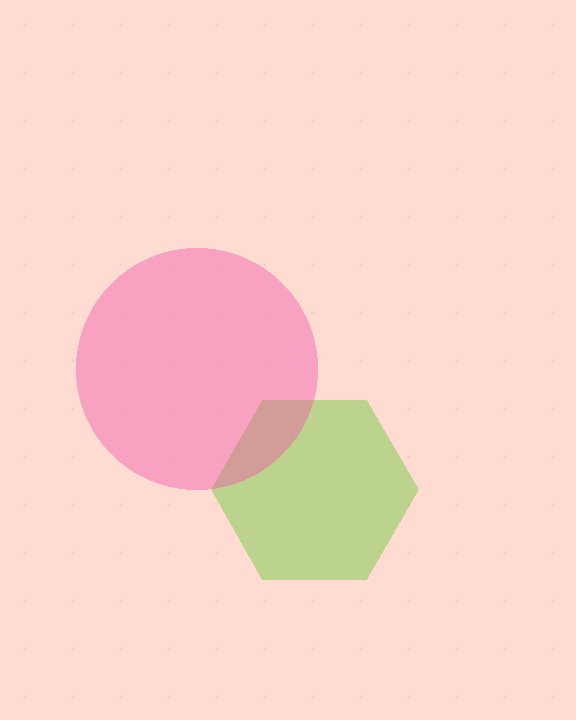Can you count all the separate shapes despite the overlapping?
Yes, there are 2 separate shapes.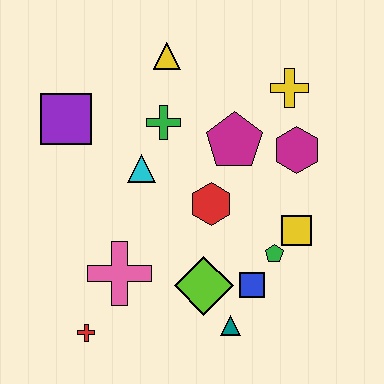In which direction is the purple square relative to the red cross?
The purple square is above the red cross.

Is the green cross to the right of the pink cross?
Yes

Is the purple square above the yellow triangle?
No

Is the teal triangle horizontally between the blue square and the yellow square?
No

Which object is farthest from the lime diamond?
The yellow triangle is farthest from the lime diamond.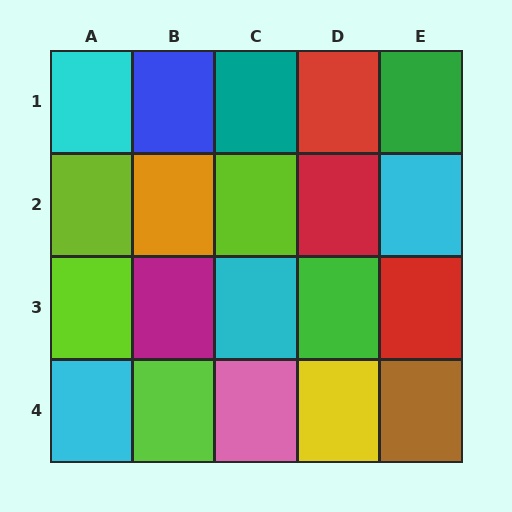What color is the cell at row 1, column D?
Red.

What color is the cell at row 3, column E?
Red.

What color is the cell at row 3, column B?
Magenta.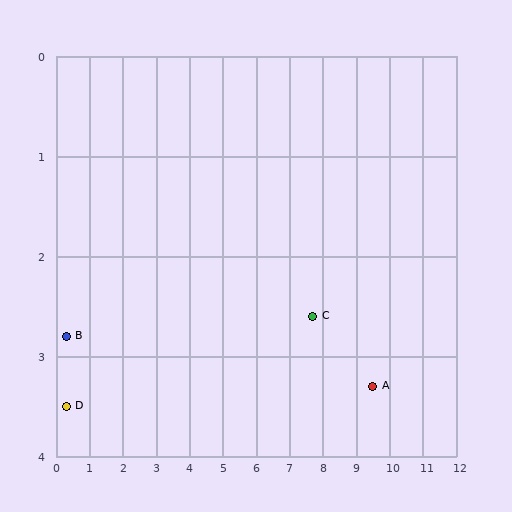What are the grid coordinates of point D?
Point D is at approximately (0.3, 3.5).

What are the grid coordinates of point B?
Point B is at approximately (0.3, 2.8).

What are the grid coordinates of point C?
Point C is at approximately (7.7, 2.6).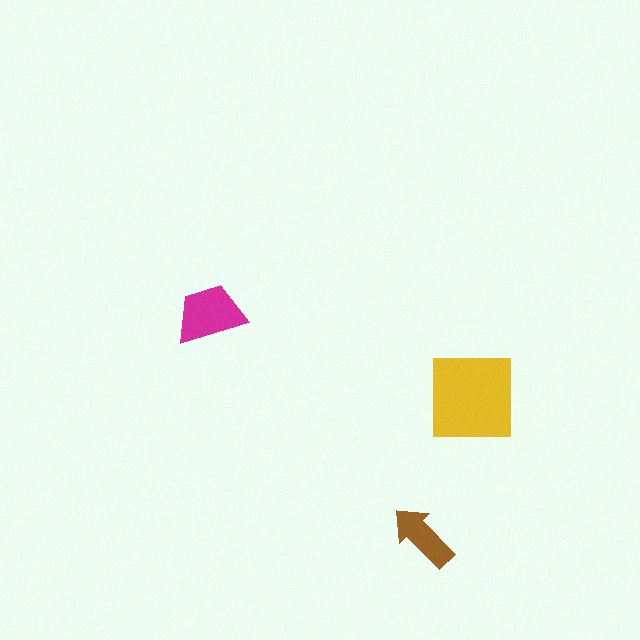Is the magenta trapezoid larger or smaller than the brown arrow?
Larger.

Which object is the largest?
The yellow square.